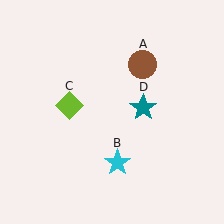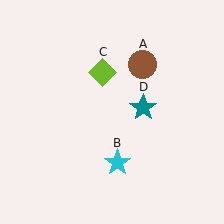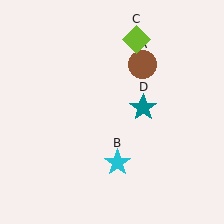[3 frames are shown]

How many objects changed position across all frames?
1 object changed position: lime diamond (object C).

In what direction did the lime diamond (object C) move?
The lime diamond (object C) moved up and to the right.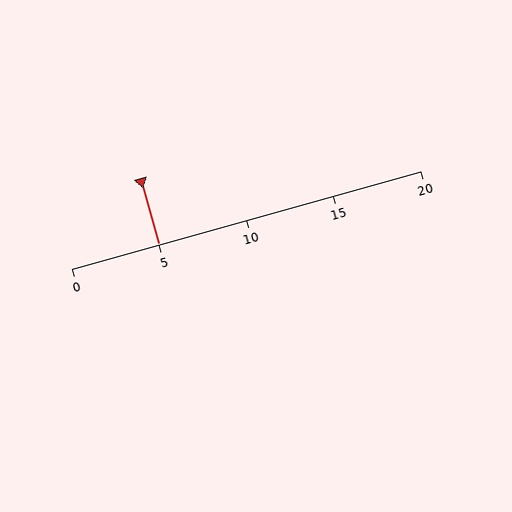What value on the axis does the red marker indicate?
The marker indicates approximately 5.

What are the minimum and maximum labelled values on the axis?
The axis runs from 0 to 20.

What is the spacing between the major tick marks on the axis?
The major ticks are spaced 5 apart.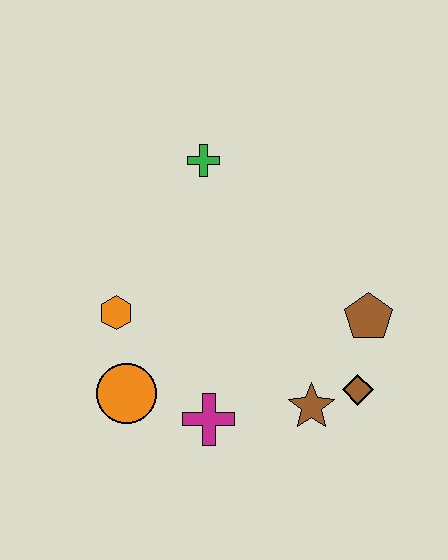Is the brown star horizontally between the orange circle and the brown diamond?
Yes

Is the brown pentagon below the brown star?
No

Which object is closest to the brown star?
The brown diamond is closest to the brown star.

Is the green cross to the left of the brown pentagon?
Yes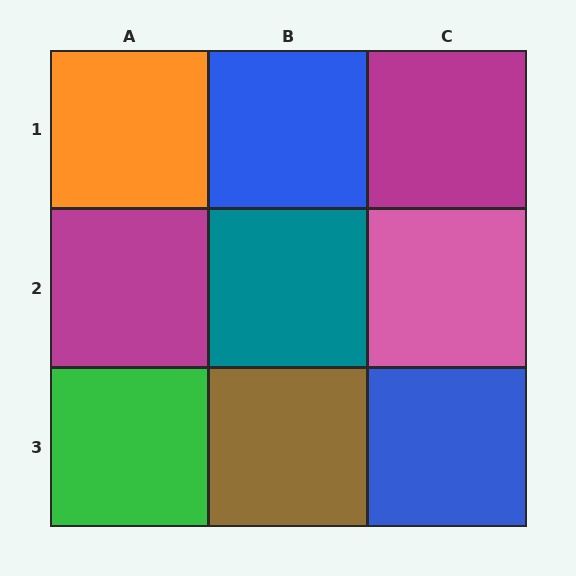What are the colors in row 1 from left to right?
Orange, blue, magenta.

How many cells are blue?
2 cells are blue.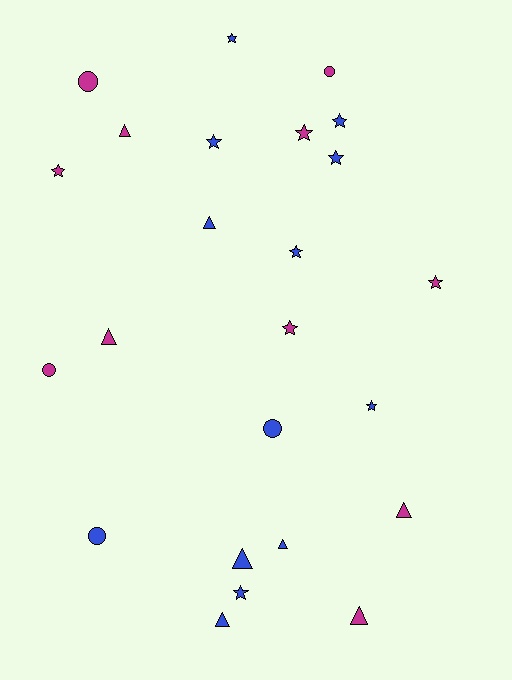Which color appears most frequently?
Blue, with 13 objects.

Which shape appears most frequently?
Star, with 11 objects.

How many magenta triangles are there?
There are 4 magenta triangles.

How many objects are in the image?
There are 24 objects.